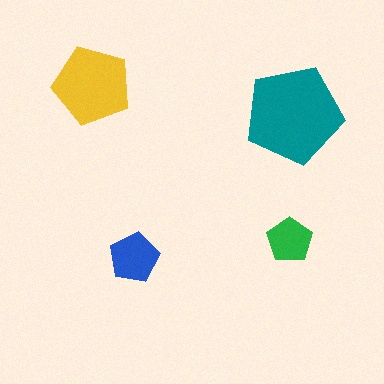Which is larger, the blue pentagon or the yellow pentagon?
The yellow one.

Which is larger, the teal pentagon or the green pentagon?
The teal one.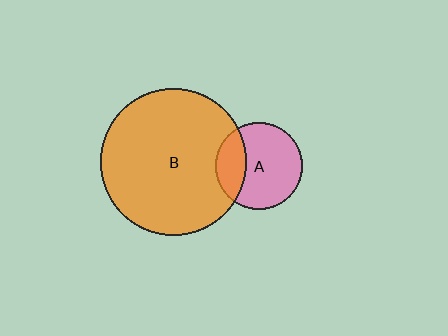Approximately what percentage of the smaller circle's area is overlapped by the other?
Approximately 25%.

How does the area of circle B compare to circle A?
Approximately 2.8 times.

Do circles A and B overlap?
Yes.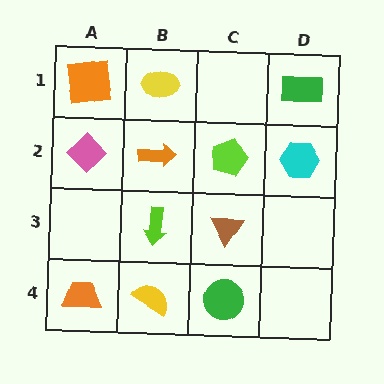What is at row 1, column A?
An orange square.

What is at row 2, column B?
An orange arrow.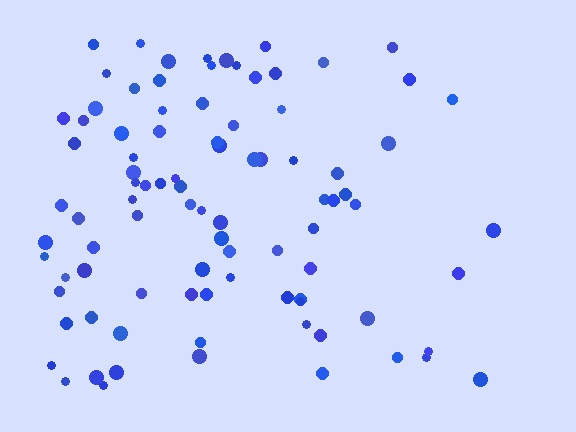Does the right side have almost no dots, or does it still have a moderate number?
Still a moderate number, just noticeably fewer than the left.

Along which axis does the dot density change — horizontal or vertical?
Horizontal.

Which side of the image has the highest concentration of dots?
The left.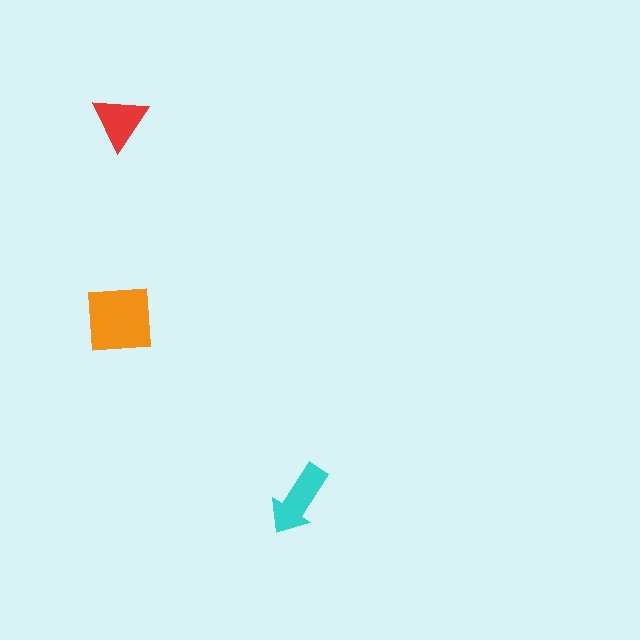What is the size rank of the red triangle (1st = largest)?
3rd.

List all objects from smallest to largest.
The red triangle, the cyan arrow, the orange square.